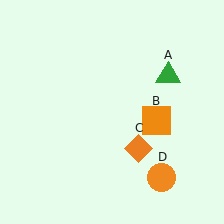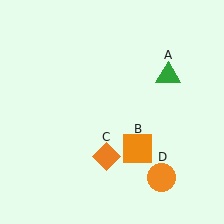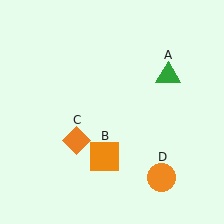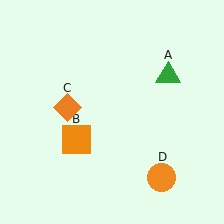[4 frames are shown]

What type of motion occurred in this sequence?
The orange square (object B), orange diamond (object C) rotated clockwise around the center of the scene.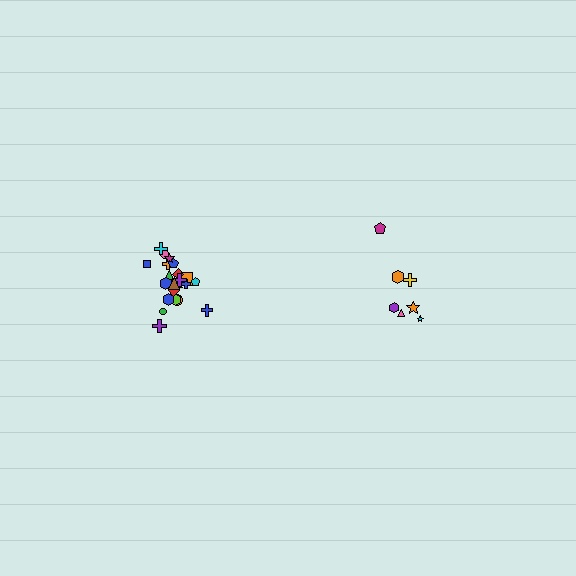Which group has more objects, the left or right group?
The left group.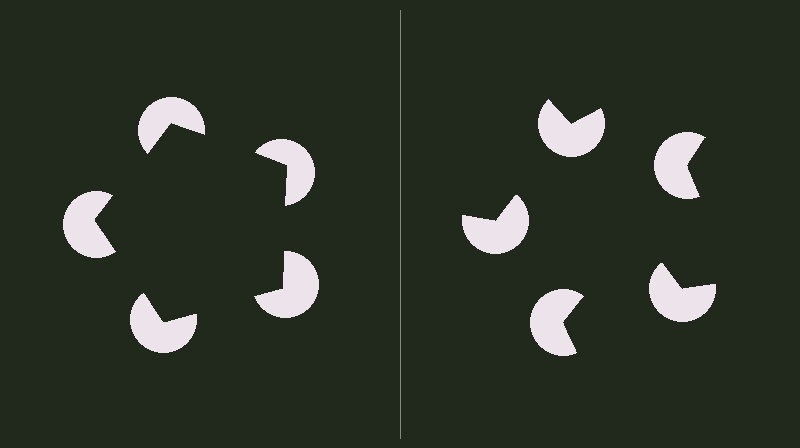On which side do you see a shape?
An illusory pentagon appears on the left side. On the right side the wedge cuts are rotated, so no coherent shape forms.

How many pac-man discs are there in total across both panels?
10 — 5 on each side.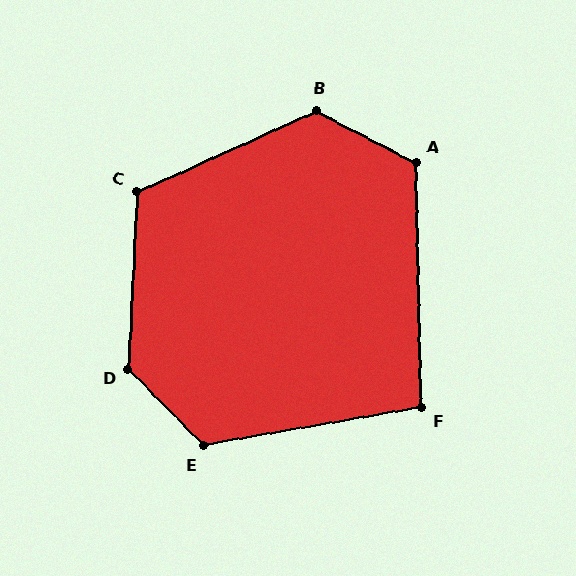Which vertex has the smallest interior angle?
F, at approximately 99 degrees.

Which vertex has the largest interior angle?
D, at approximately 133 degrees.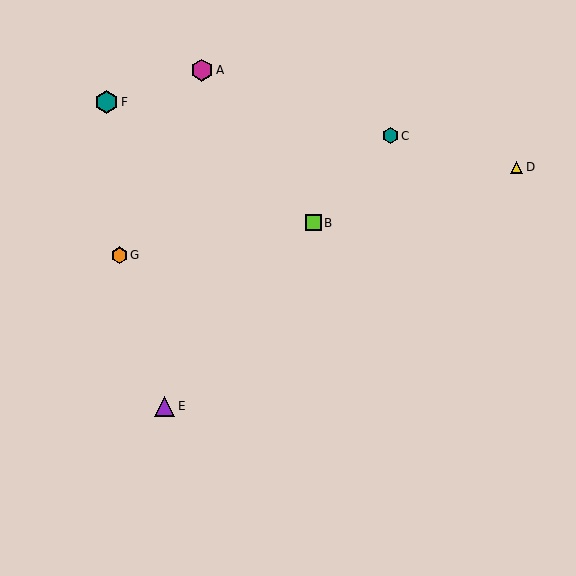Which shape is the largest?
The teal hexagon (labeled F) is the largest.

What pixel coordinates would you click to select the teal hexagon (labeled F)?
Click at (107, 102) to select the teal hexagon F.